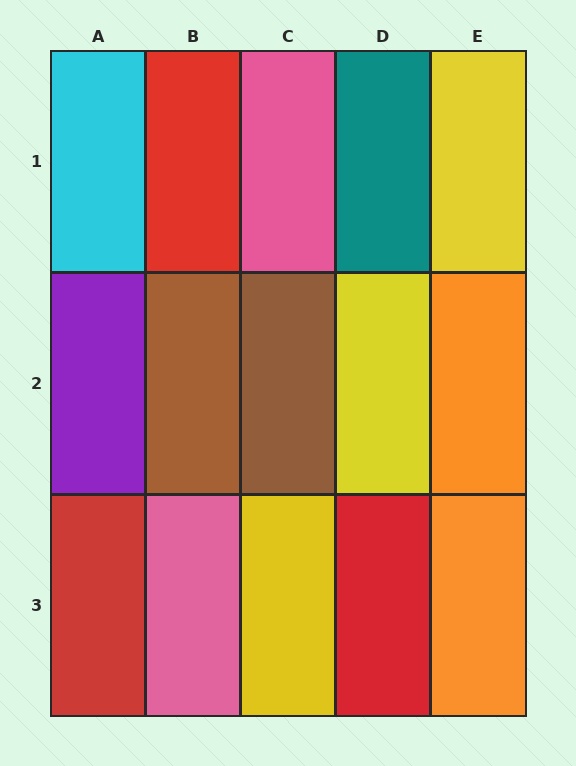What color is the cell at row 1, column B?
Red.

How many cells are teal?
1 cell is teal.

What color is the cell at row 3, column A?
Red.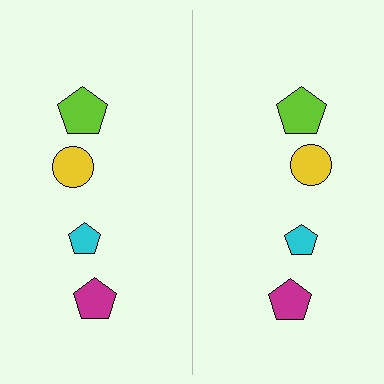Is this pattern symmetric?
Yes, this pattern has bilateral (reflection) symmetry.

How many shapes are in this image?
There are 8 shapes in this image.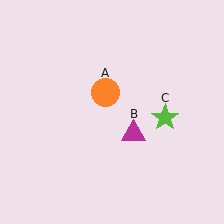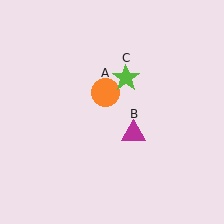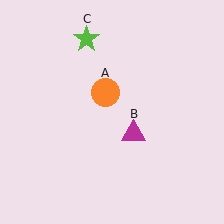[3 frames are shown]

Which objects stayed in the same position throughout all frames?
Orange circle (object A) and magenta triangle (object B) remained stationary.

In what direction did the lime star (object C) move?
The lime star (object C) moved up and to the left.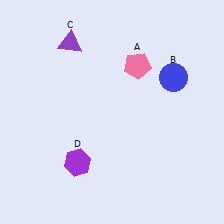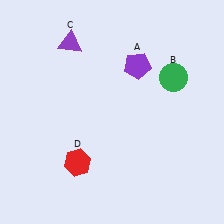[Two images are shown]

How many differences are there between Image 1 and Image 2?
There are 3 differences between the two images.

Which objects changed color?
A changed from pink to purple. B changed from blue to green. D changed from purple to red.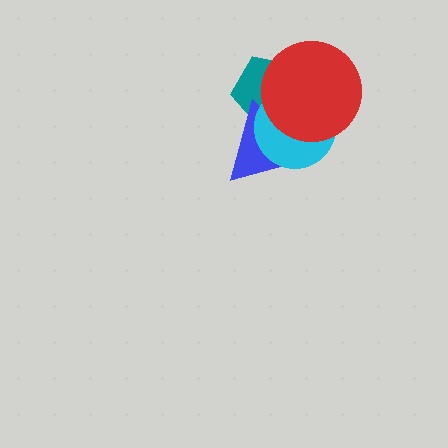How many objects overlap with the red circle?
3 objects overlap with the red circle.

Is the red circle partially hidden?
No, no other shape covers it.